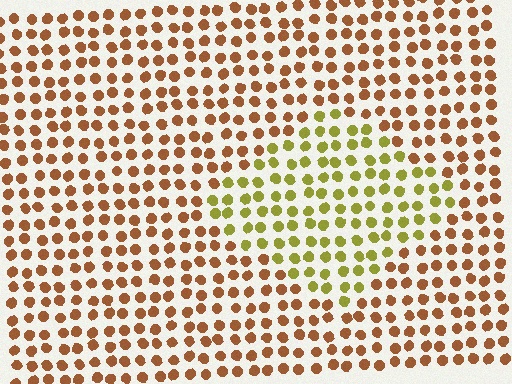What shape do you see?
I see a diamond.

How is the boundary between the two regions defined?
The boundary is defined purely by a slight shift in hue (about 44 degrees). Spacing, size, and orientation are identical on both sides.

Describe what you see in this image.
The image is filled with small brown elements in a uniform arrangement. A diamond-shaped region is visible where the elements are tinted to a slightly different hue, forming a subtle color boundary.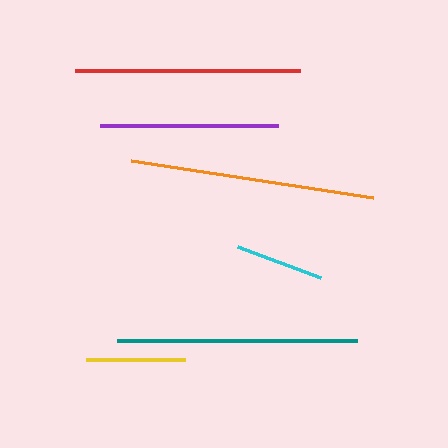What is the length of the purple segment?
The purple segment is approximately 178 pixels long.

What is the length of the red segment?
The red segment is approximately 224 pixels long.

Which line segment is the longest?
The orange line is the longest at approximately 245 pixels.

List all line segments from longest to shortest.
From longest to shortest: orange, teal, red, purple, yellow, cyan.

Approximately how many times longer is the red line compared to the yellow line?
The red line is approximately 2.3 times the length of the yellow line.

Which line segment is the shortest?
The cyan line is the shortest at approximately 89 pixels.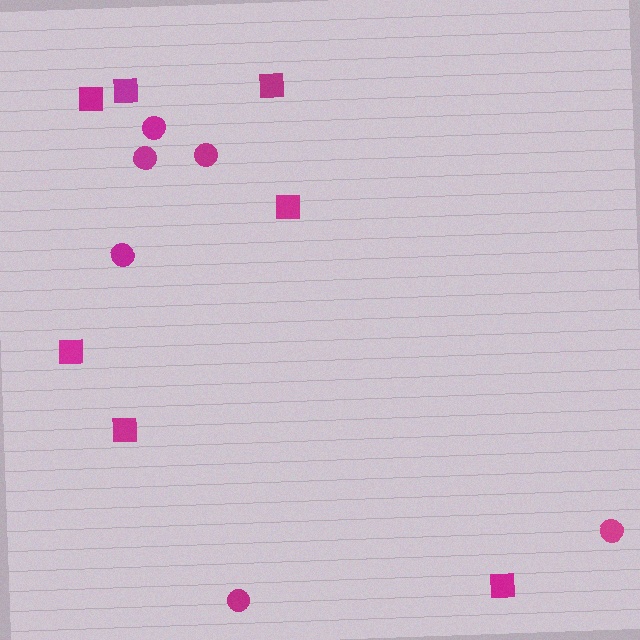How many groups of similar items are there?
There are 2 groups: one group of squares (7) and one group of circles (6).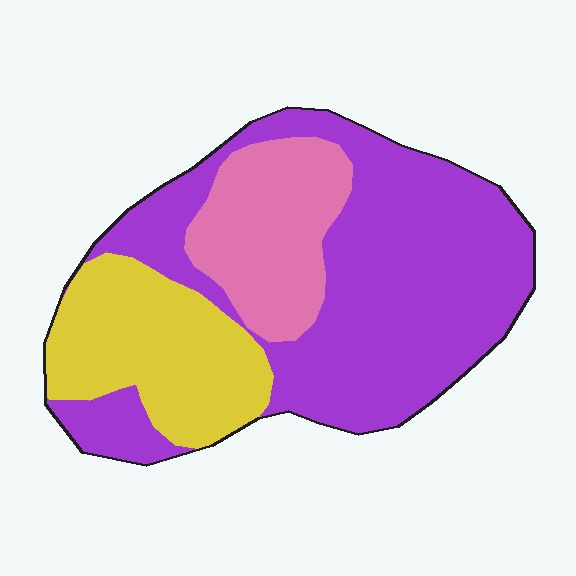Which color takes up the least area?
Pink, at roughly 20%.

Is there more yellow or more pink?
Yellow.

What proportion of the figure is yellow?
Yellow covers around 25% of the figure.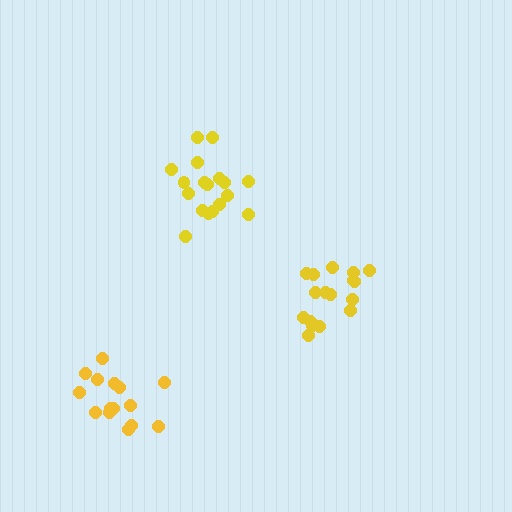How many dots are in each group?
Group 1: 18 dots, Group 2: 17 dots, Group 3: 15 dots (50 total).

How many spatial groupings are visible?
There are 3 spatial groupings.